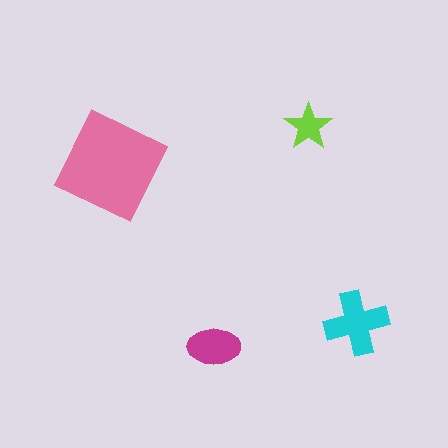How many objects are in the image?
There are 4 objects in the image.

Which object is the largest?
The pink diamond.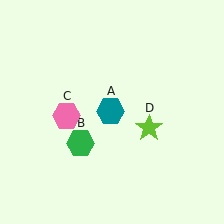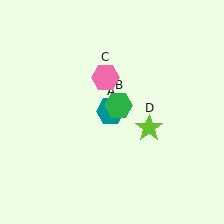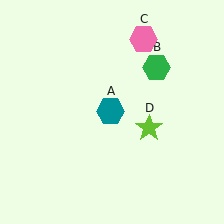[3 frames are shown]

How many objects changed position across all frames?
2 objects changed position: green hexagon (object B), pink hexagon (object C).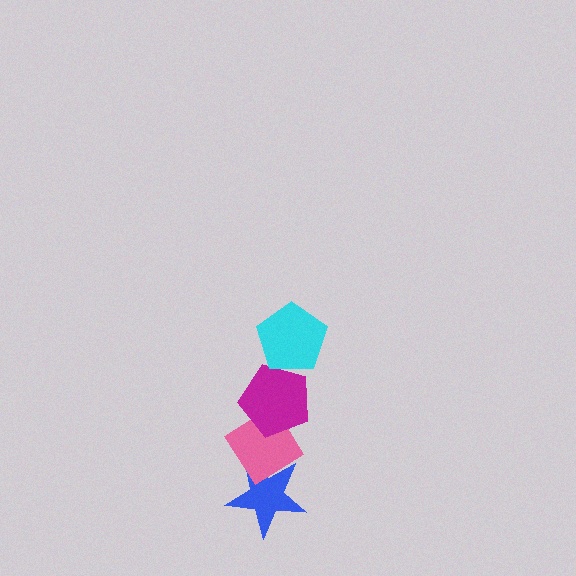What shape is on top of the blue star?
The pink diamond is on top of the blue star.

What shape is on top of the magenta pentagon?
The cyan pentagon is on top of the magenta pentagon.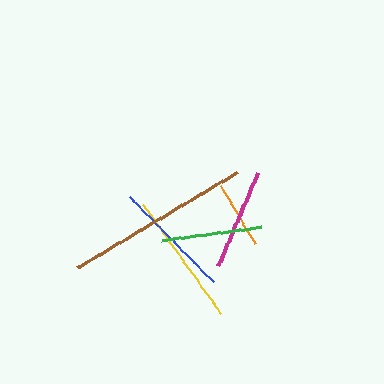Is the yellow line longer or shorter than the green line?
The yellow line is longer than the green line.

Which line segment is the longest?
The brown line is the longest at approximately 187 pixels.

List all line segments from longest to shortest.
From longest to shortest: brown, yellow, blue, magenta, green, orange.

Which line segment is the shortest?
The orange line is the shortest at approximately 67 pixels.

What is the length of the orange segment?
The orange segment is approximately 67 pixels long.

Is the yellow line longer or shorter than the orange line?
The yellow line is longer than the orange line.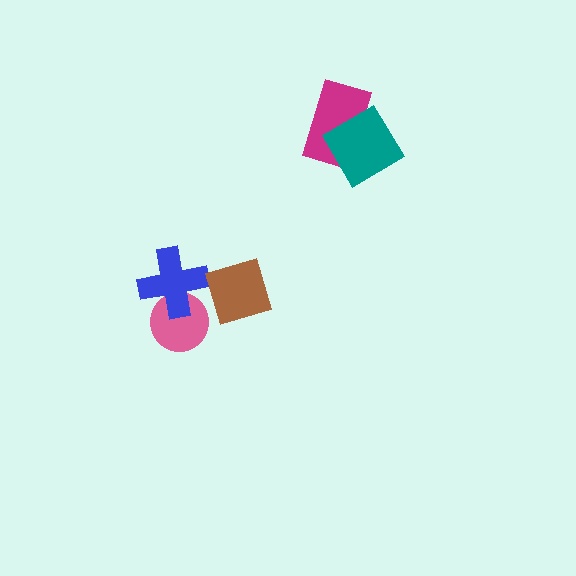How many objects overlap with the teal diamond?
1 object overlaps with the teal diamond.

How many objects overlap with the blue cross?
1 object overlaps with the blue cross.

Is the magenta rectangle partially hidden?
Yes, it is partially covered by another shape.